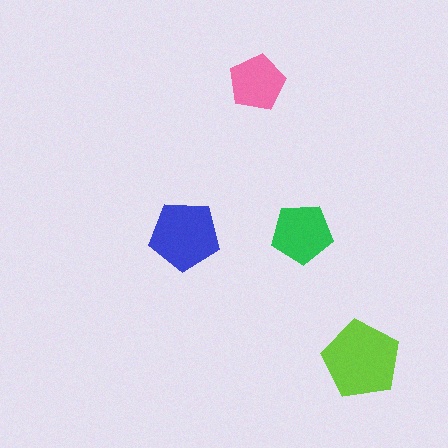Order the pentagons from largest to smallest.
the lime one, the blue one, the green one, the pink one.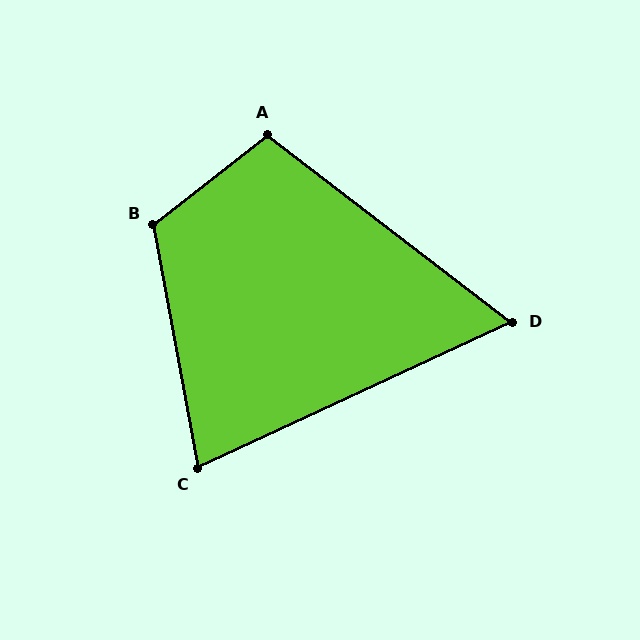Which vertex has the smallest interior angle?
D, at approximately 62 degrees.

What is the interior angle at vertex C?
Approximately 75 degrees (acute).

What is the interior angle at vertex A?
Approximately 105 degrees (obtuse).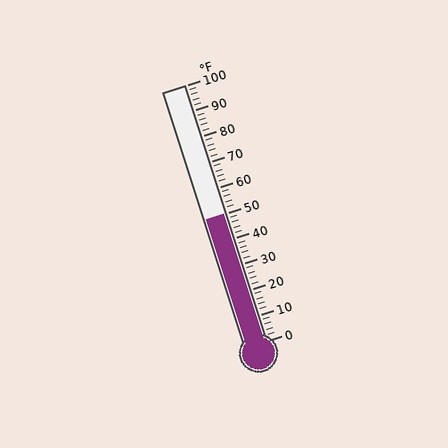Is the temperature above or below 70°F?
The temperature is below 70°F.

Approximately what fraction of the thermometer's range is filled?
The thermometer is filled to approximately 50% of its range.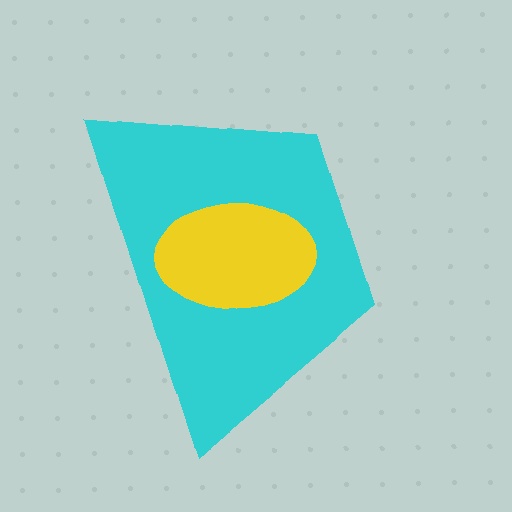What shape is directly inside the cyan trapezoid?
The yellow ellipse.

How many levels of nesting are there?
2.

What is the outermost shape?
The cyan trapezoid.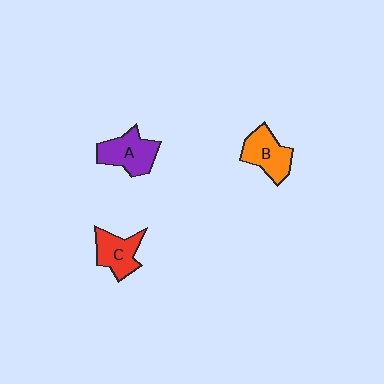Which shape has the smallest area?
Shape C (red).